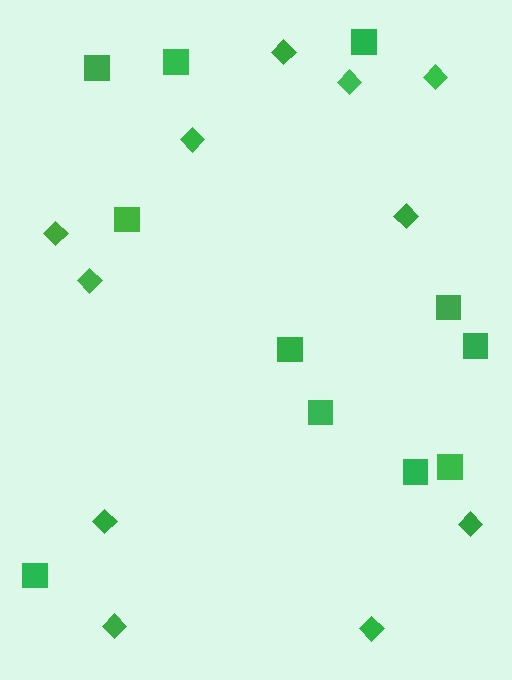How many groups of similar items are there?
There are 2 groups: one group of squares (11) and one group of diamonds (11).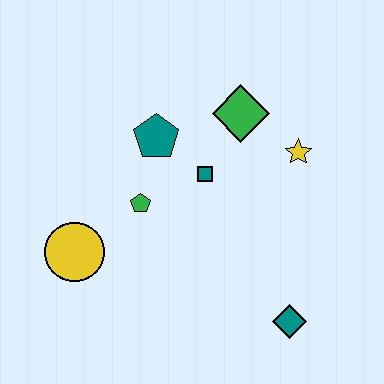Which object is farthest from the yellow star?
The yellow circle is farthest from the yellow star.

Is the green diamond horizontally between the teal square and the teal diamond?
Yes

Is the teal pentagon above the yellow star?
Yes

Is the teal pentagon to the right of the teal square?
No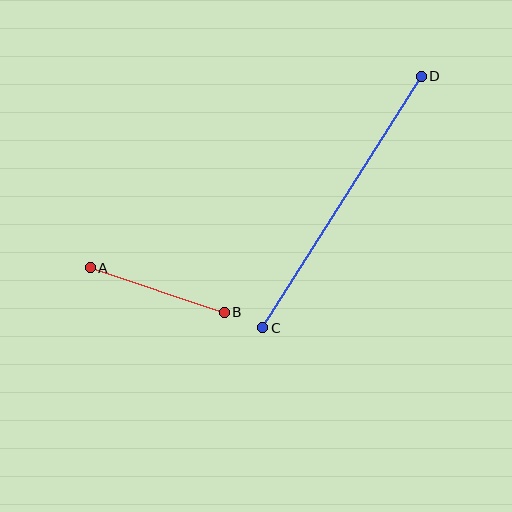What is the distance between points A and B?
The distance is approximately 141 pixels.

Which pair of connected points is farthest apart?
Points C and D are farthest apart.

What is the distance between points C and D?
The distance is approximately 297 pixels.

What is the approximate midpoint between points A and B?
The midpoint is at approximately (157, 290) pixels.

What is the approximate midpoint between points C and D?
The midpoint is at approximately (342, 202) pixels.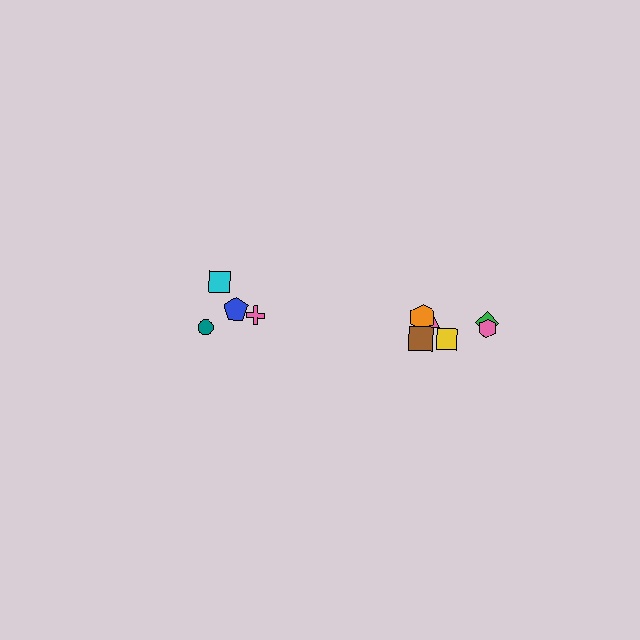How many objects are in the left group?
There are 4 objects.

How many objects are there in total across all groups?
There are 10 objects.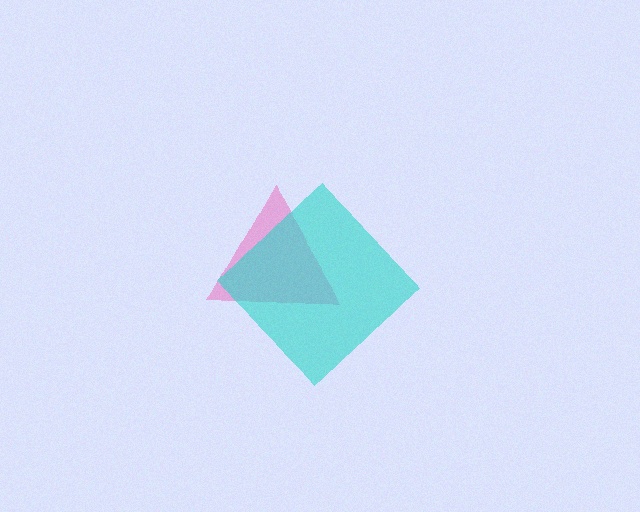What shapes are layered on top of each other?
The layered shapes are: a pink triangle, a cyan diamond.